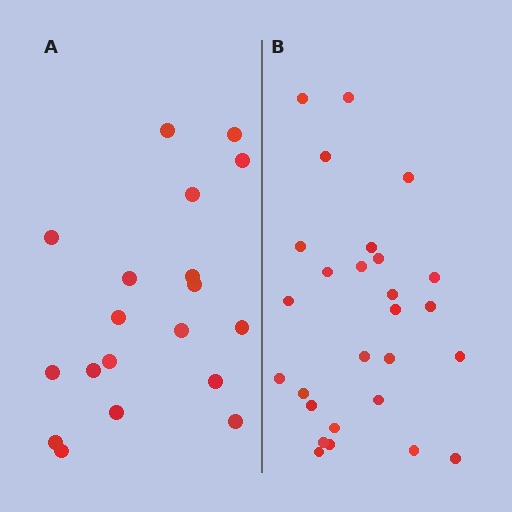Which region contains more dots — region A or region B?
Region B (the right region) has more dots.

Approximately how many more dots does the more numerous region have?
Region B has roughly 8 or so more dots than region A.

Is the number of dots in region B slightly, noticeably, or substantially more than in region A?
Region B has noticeably more, but not dramatically so. The ratio is roughly 1.4 to 1.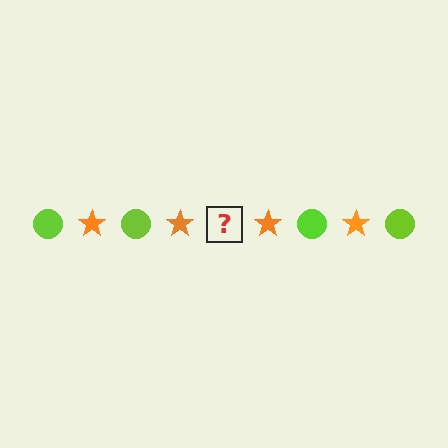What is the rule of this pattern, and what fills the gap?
The rule is that the pattern alternates between lime circle and orange star. The gap should be filled with a lime circle.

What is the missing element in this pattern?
The missing element is a lime circle.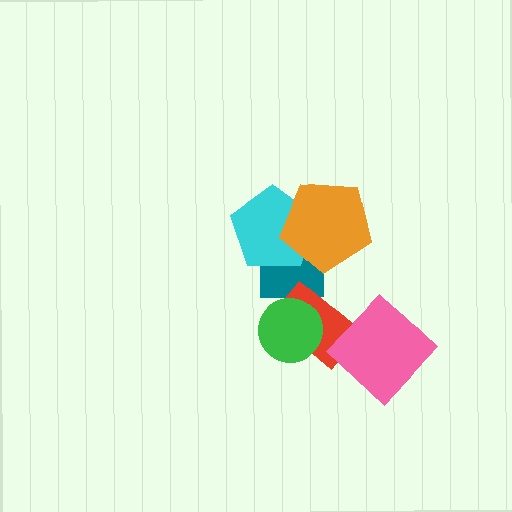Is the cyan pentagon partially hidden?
Yes, it is partially covered by another shape.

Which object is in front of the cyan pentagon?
The orange pentagon is in front of the cyan pentagon.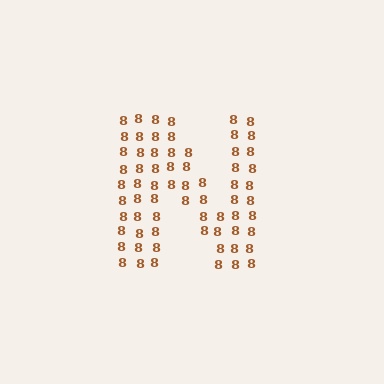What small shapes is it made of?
It is made of small digit 8's.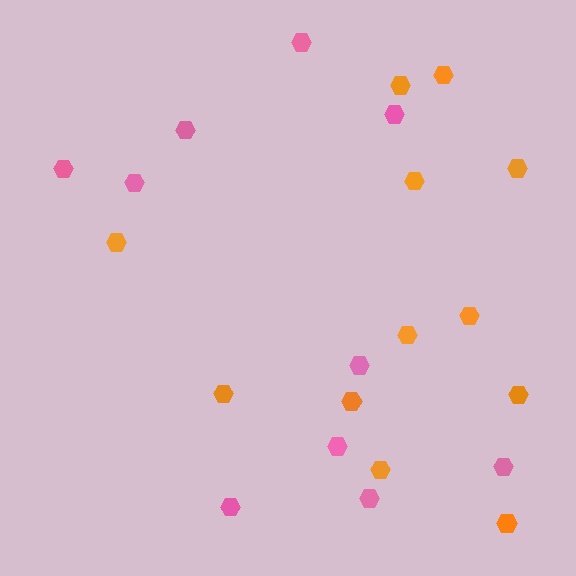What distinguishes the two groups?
There are 2 groups: one group of orange hexagons (12) and one group of pink hexagons (10).